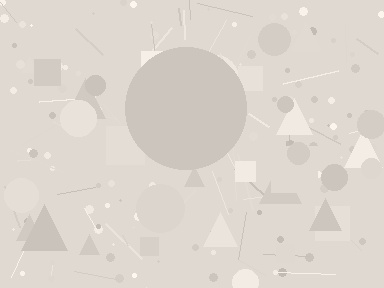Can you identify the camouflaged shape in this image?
The camouflaged shape is a circle.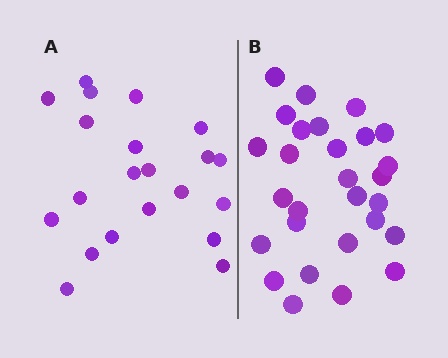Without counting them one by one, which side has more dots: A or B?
Region B (the right region) has more dots.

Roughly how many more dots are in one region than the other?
Region B has roughly 8 or so more dots than region A.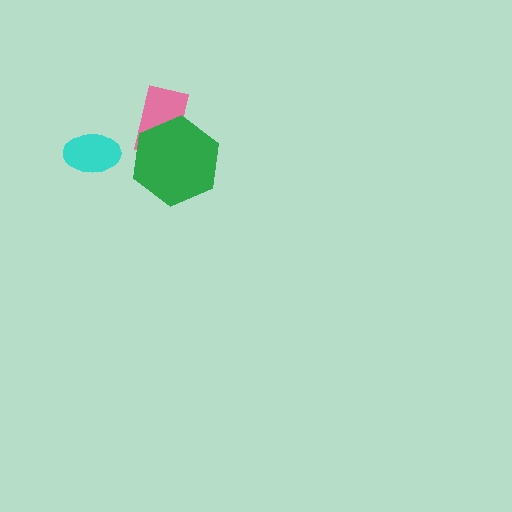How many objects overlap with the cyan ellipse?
0 objects overlap with the cyan ellipse.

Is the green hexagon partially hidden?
No, no other shape covers it.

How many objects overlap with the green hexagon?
1 object overlaps with the green hexagon.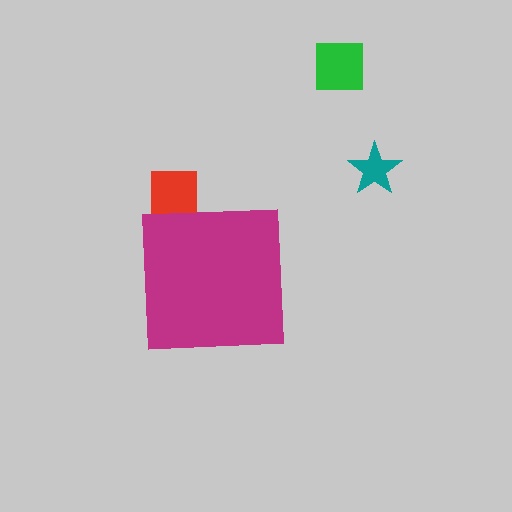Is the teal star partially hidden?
No, the teal star is fully visible.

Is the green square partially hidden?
No, the green square is fully visible.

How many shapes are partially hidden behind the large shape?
1 shape is partially hidden.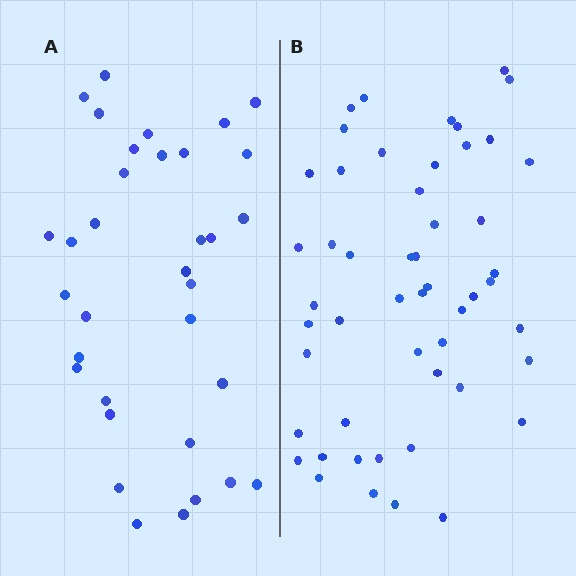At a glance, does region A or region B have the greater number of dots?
Region B (the right region) has more dots.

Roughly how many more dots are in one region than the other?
Region B has approximately 15 more dots than region A.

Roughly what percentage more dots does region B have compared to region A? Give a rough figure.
About 50% more.